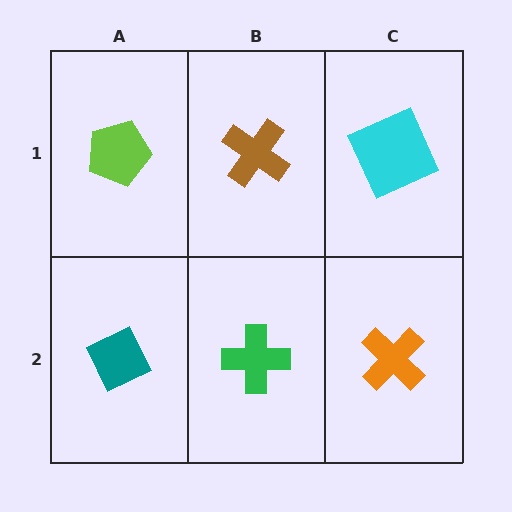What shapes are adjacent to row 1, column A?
A teal diamond (row 2, column A), a brown cross (row 1, column B).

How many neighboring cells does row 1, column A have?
2.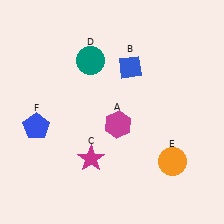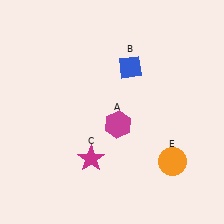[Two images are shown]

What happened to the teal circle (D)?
The teal circle (D) was removed in Image 2. It was in the top-left area of Image 1.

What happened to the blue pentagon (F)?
The blue pentagon (F) was removed in Image 2. It was in the bottom-left area of Image 1.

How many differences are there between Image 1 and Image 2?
There are 2 differences between the two images.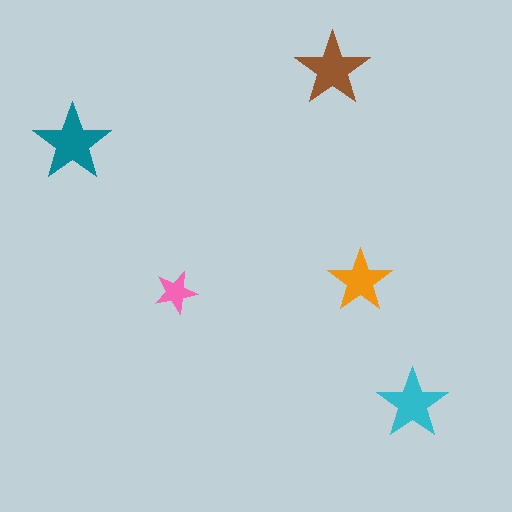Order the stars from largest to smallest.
the teal one, the brown one, the cyan one, the orange one, the pink one.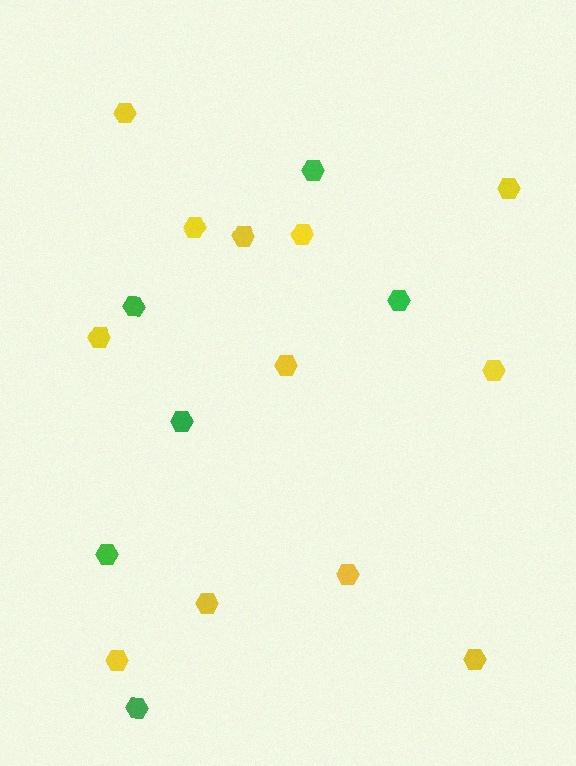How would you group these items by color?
There are 2 groups: one group of green hexagons (6) and one group of yellow hexagons (12).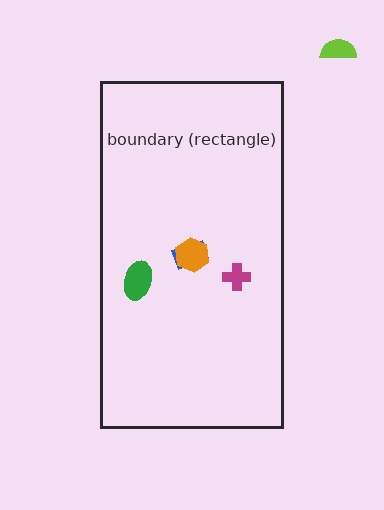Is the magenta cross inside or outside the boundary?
Inside.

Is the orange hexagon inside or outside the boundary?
Inside.